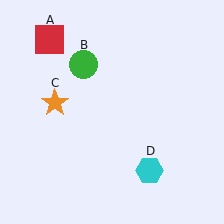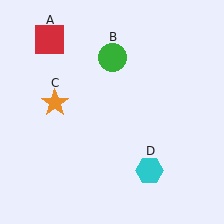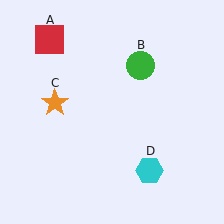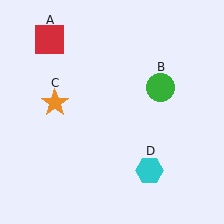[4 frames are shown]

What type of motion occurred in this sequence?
The green circle (object B) rotated clockwise around the center of the scene.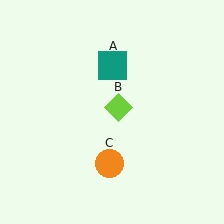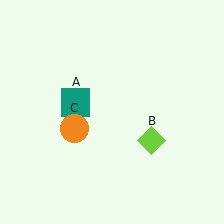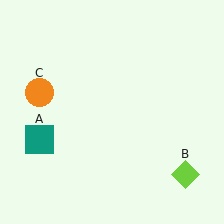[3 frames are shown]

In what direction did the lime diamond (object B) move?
The lime diamond (object B) moved down and to the right.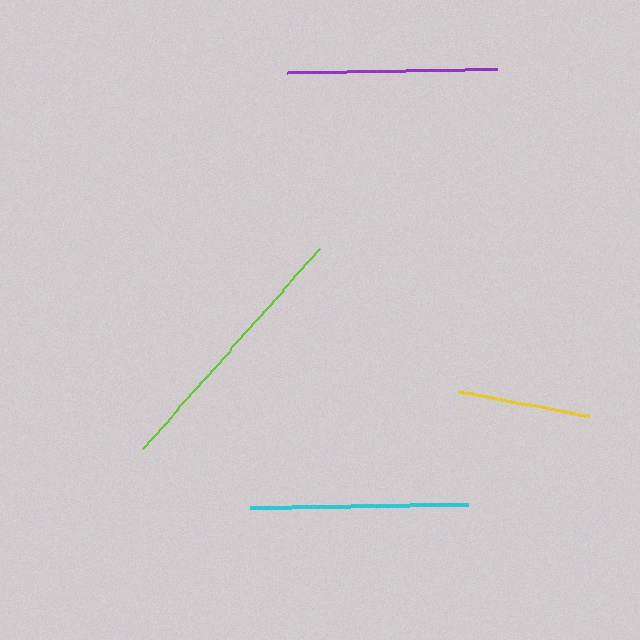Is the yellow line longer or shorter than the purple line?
The purple line is longer than the yellow line.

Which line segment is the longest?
The lime line is the longest at approximately 267 pixels.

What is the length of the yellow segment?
The yellow segment is approximately 132 pixels long.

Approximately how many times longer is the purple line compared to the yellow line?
The purple line is approximately 1.6 times the length of the yellow line.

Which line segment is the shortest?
The yellow line is the shortest at approximately 132 pixels.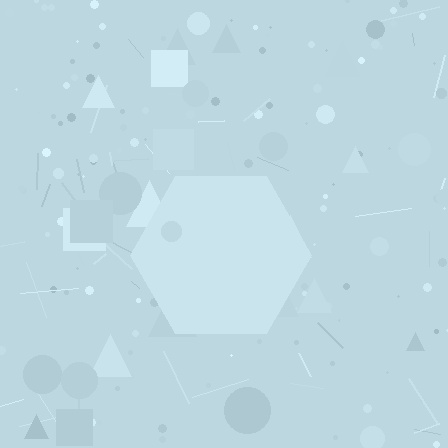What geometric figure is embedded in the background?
A hexagon is embedded in the background.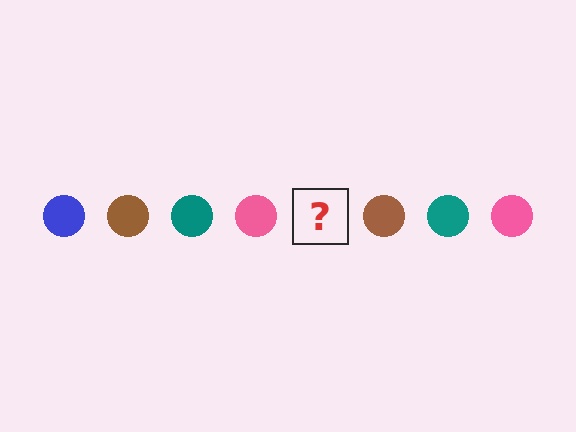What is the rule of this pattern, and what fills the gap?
The rule is that the pattern cycles through blue, brown, teal, pink circles. The gap should be filled with a blue circle.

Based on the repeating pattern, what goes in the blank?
The blank should be a blue circle.